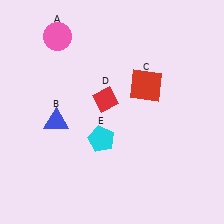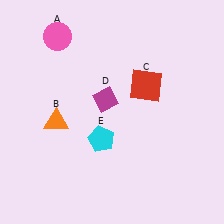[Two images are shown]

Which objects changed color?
B changed from blue to orange. D changed from red to magenta.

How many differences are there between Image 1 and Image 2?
There are 2 differences between the two images.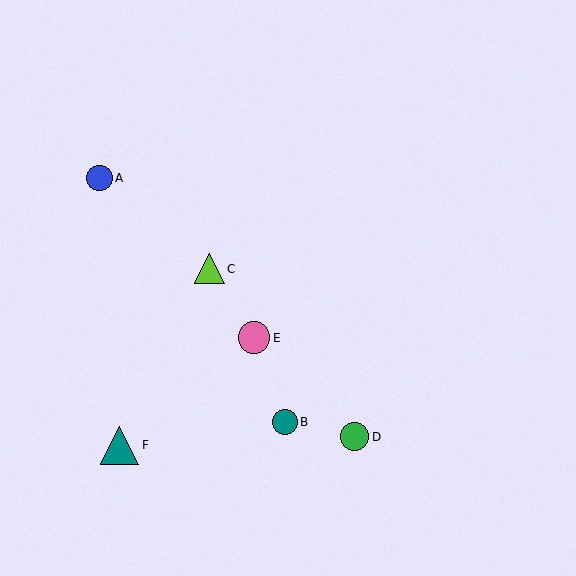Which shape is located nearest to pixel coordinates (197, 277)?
The lime triangle (labeled C) at (209, 269) is nearest to that location.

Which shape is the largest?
The teal triangle (labeled F) is the largest.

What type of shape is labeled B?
Shape B is a teal circle.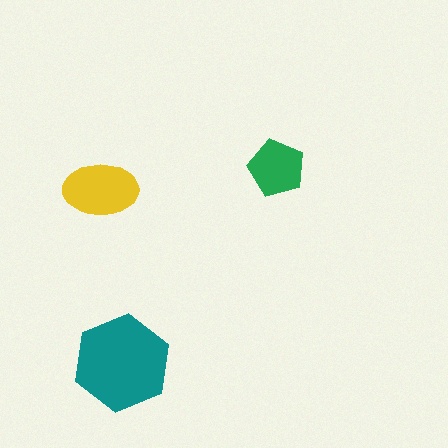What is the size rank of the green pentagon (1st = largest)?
3rd.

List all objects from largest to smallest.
The teal hexagon, the yellow ellipse, the green pentagon.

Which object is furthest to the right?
The green pentagon is rightmost.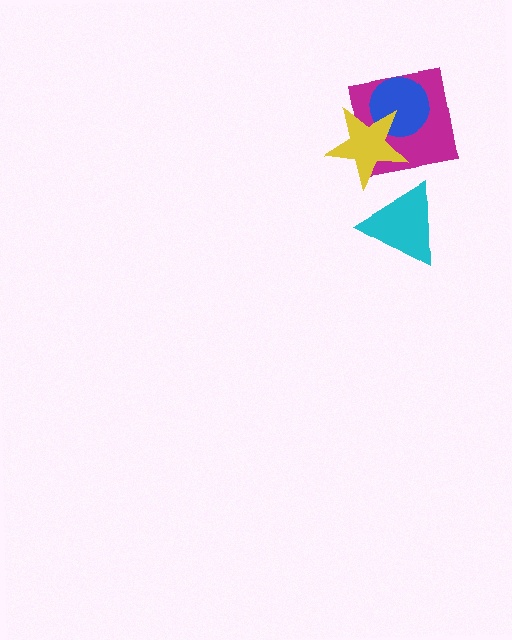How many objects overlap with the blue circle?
2 objects overlap with the blue circle.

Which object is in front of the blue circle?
The yellow star is in front of the blue circle.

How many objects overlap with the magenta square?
2 objects overlap with the magenta square.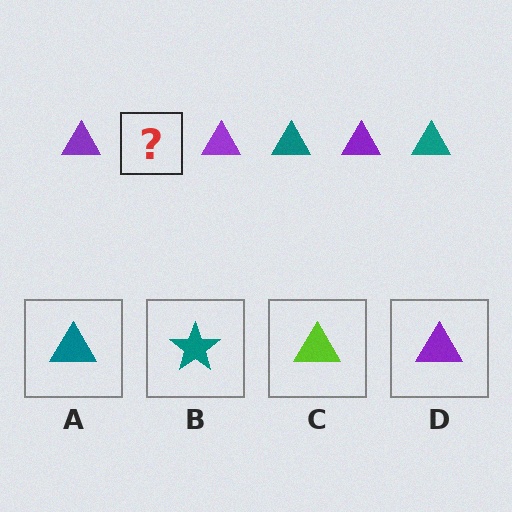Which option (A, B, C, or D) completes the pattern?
A.